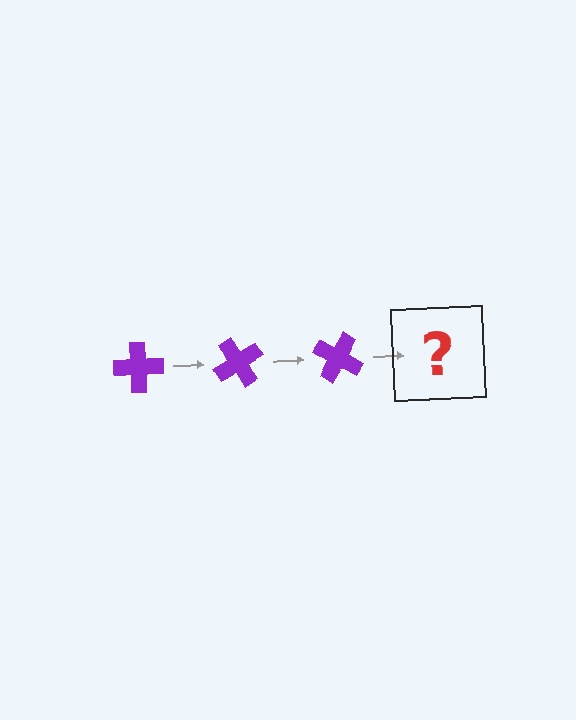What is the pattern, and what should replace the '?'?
The pattern is that the cross rotates 60 degrees each step. The '?' should be a purple cross rotated 180 degrees.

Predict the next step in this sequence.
The next step is a purple cross rotated 180 degrees.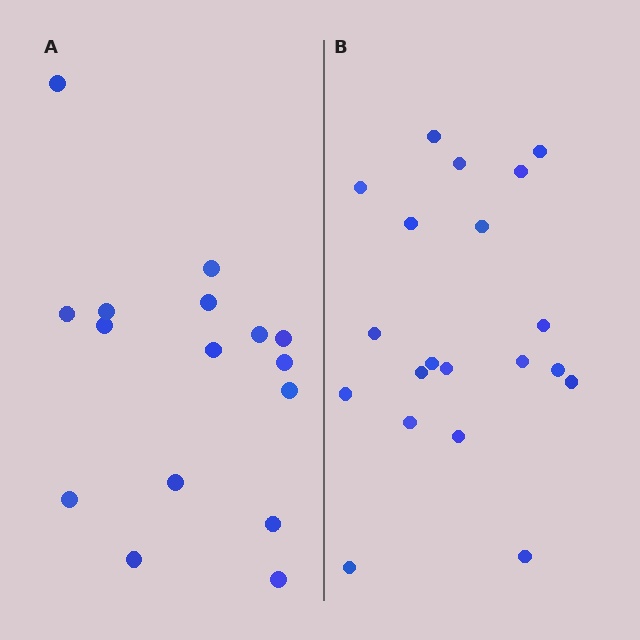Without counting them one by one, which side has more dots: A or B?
Region B (the right region) has more dots.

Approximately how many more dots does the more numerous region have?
Region B has about 4 more dots than region A.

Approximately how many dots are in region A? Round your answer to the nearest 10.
About 20 dots. (The exact count is 16, which rounds to 20.)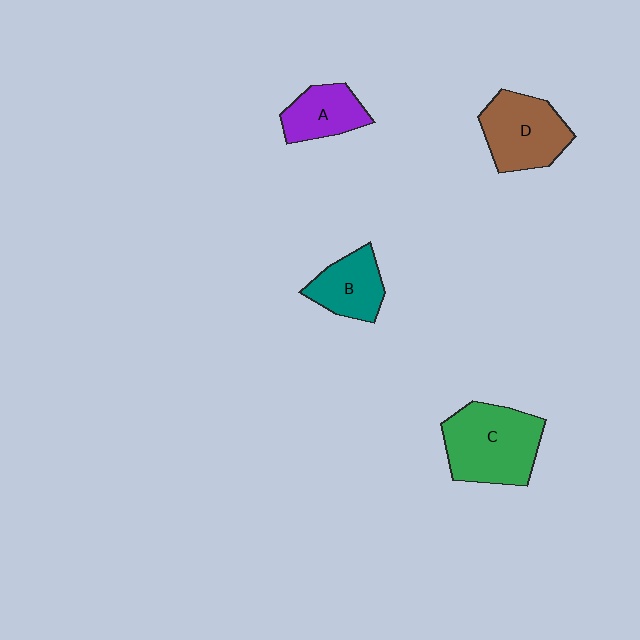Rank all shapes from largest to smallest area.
From largest to smallest: C (green), D (brown), B (teal), A (purple).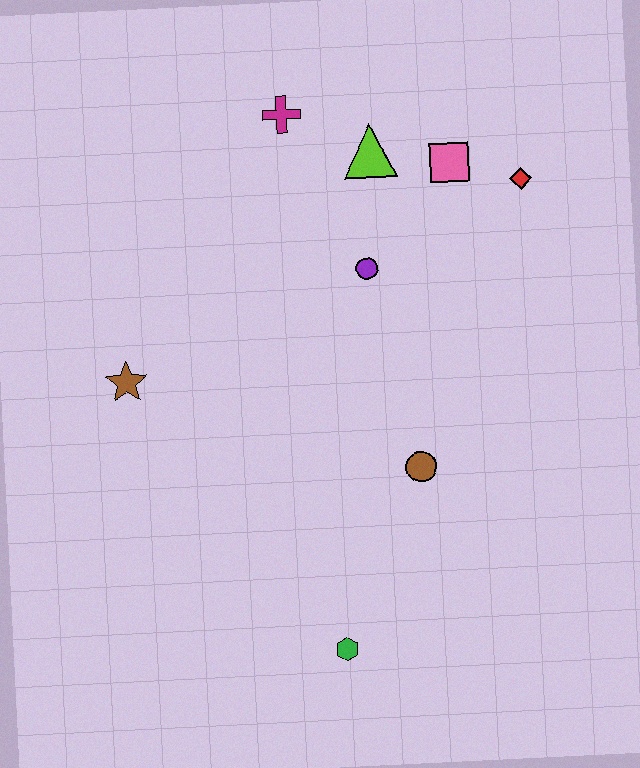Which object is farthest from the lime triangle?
The green hexagon is farthest from the lime triangle.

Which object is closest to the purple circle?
The lime triangle is closest to the purple circle.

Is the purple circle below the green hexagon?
No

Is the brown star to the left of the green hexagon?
Yes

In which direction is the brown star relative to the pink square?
The brown star is to the left of the pink square.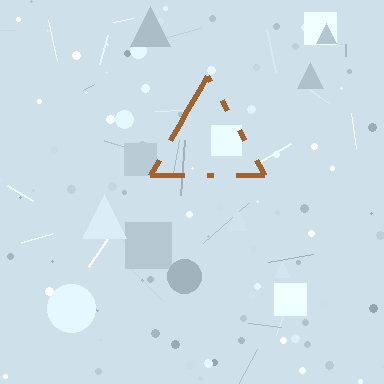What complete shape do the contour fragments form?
The contour fragments form a triangle.